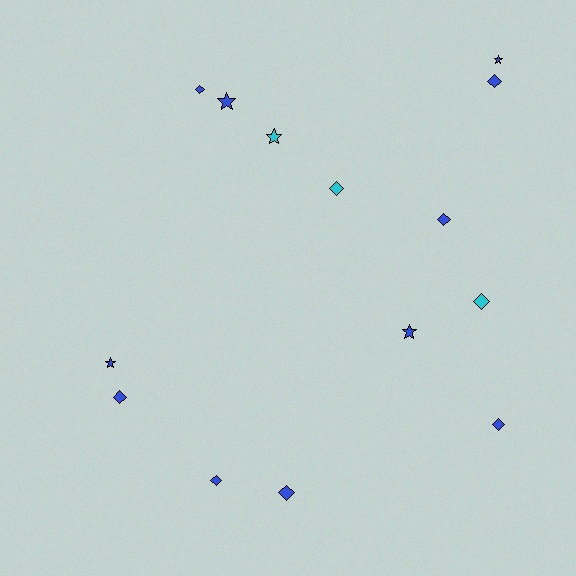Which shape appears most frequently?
Diamond, with 9 objects.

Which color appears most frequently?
Blue, with 11 objects.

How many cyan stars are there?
There is 1 cyan star.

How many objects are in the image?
There are 14 objects.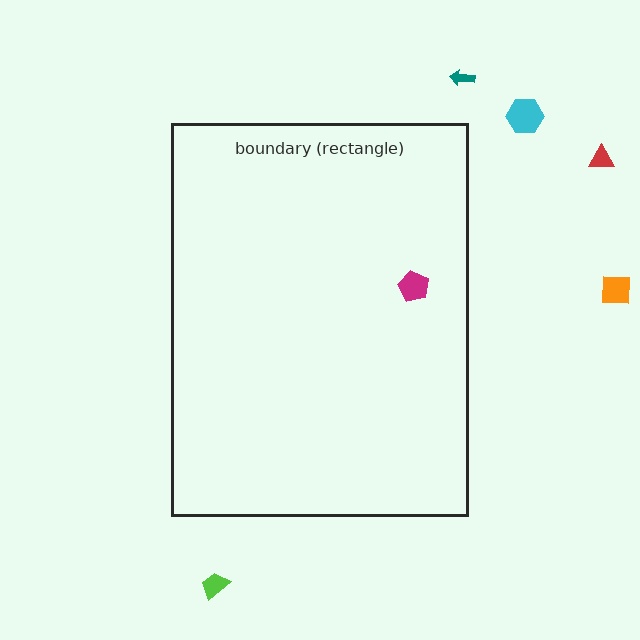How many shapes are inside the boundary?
1 inside, 5 outside.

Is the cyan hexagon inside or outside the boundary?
Outside.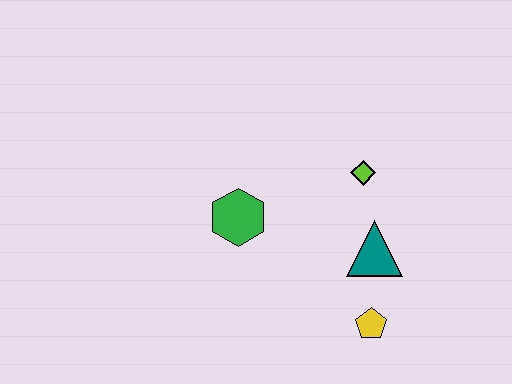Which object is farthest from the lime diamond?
The yellow pentagon is farthest from the lime diamond.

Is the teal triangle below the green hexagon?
Yes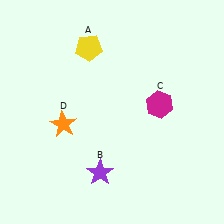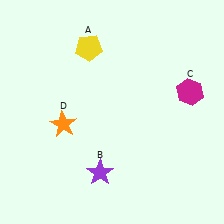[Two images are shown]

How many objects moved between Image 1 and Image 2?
1 object moved between the two images.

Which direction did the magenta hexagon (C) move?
The magenta hexagon (C) moved right.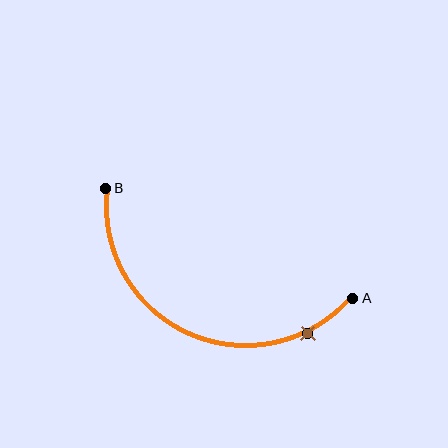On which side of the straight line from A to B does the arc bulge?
The arc bulges below the straight line connecting A and B.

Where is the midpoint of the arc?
The arc midpoint is the point on the curve farthest from the straight line joining A and B. It sits below that line.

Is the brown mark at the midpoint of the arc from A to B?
No. The brown mark lies on the arc but is closer to endpoint A. The arc midpoint would be at the point on the curve equidistant along the arc from both A and B.